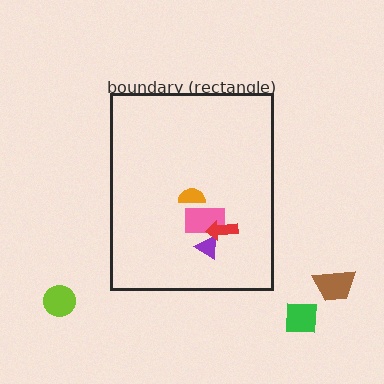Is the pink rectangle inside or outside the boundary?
Inside.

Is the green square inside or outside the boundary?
Outside.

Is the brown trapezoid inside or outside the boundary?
Outside.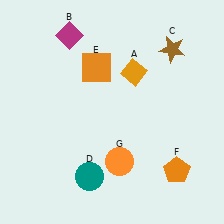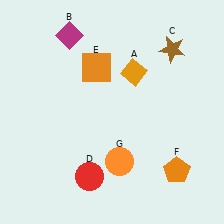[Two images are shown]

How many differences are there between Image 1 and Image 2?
There is 1 difference between the two images.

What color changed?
The circle (D) changed from teal in Image 1 to red in Image 2.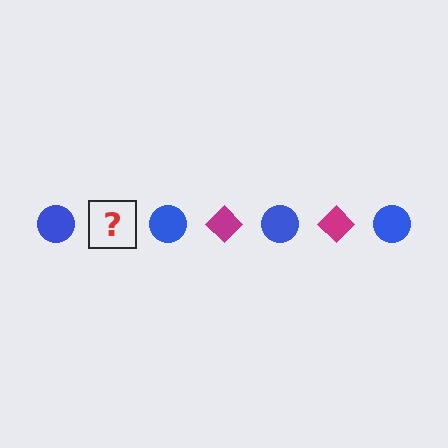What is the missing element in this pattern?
The missing element is a magenta diamond.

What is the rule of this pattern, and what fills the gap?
The rule is that the pattern alternates between blue circle and magenta diamond. The gap should be filled with a magenta diamond.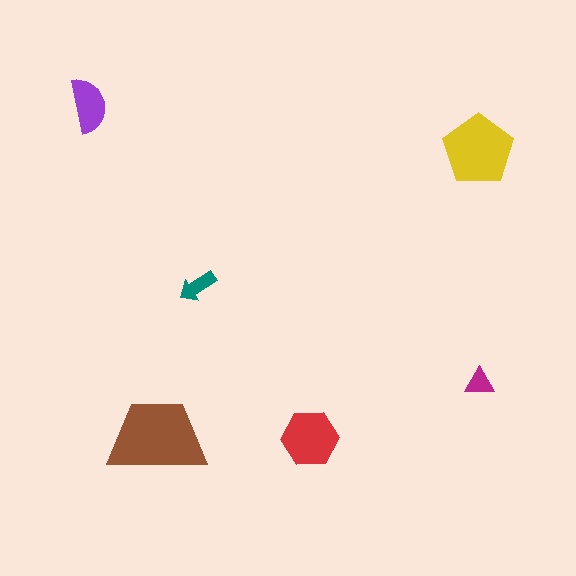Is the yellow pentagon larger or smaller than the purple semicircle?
Larger.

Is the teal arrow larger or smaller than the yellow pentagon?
Smaller.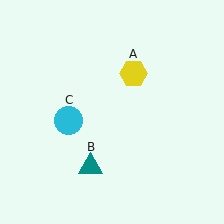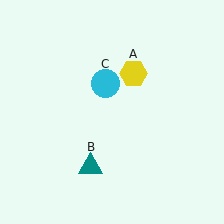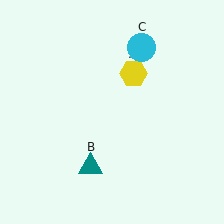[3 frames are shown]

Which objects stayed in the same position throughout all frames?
Yellow hexagon (object A) and teal triangle (object B) remained stationary.